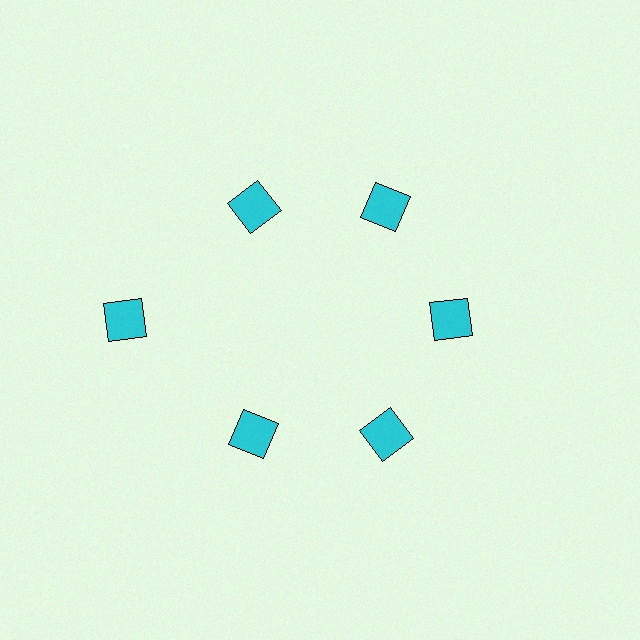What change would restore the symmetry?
The symmetry would be restored by moving it inward, back onto the ring so that all 6 squares sit at equal angles and equal distance from the center.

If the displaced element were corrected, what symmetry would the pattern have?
It would have 6-fold rotational symmetry — the pattern would map onto itself every 60 degrees.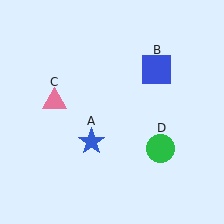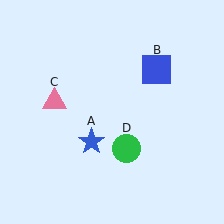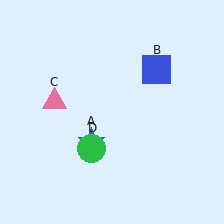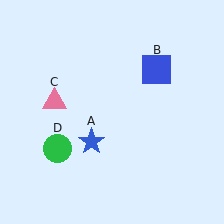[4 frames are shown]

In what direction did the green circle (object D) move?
The green circle (object D) moved left.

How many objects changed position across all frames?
1 object changed position: green circle (object D).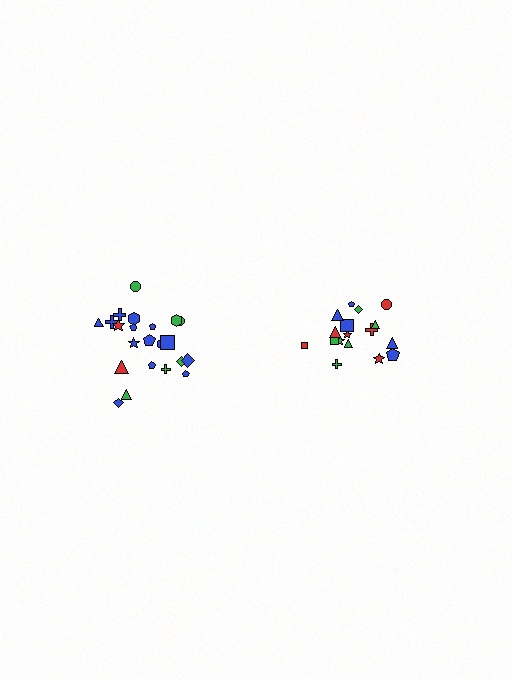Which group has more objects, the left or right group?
The left group.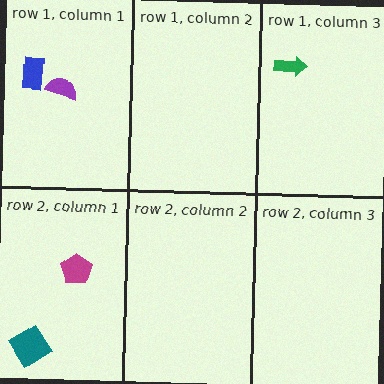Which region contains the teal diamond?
The row 2, column 1 region.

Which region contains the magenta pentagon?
The row 2, column 1 region.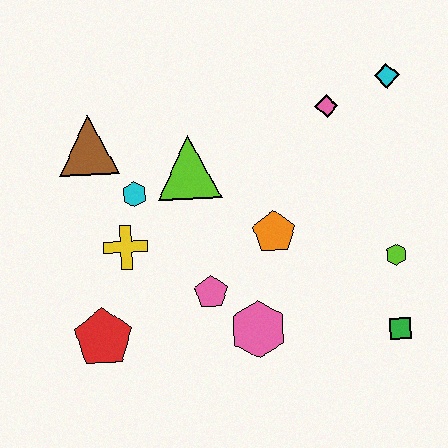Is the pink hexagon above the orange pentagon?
No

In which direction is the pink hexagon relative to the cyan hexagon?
The pink hexagon is below the cyan hexagon.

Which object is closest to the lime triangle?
The cyan hexagon is closest to the lime triangle.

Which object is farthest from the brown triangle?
The green square is farthest from the brown triangle.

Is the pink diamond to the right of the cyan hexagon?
Yes